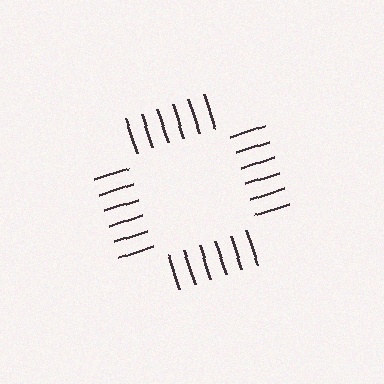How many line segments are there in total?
24 — 6 along each of the 4 edges.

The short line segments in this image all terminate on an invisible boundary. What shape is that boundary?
An illusory square — the line segments terminate on its edges but no continuous stroke is drawn.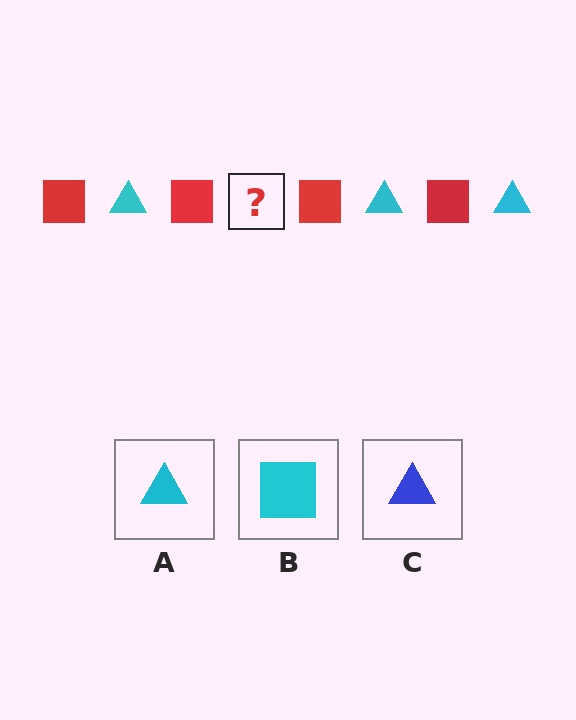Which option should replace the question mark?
Option A.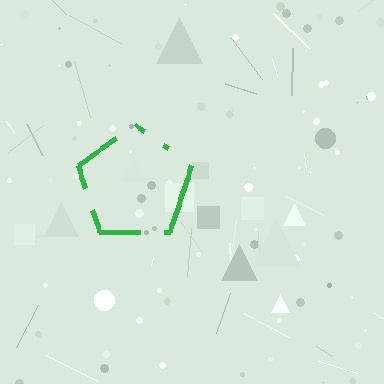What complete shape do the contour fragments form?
The contour fragments form a pentagon.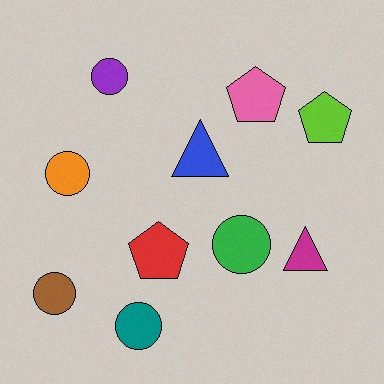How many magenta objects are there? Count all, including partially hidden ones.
There is 1 magenta object.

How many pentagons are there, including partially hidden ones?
There are 3 pentagons.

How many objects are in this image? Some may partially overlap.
There are 10 objects.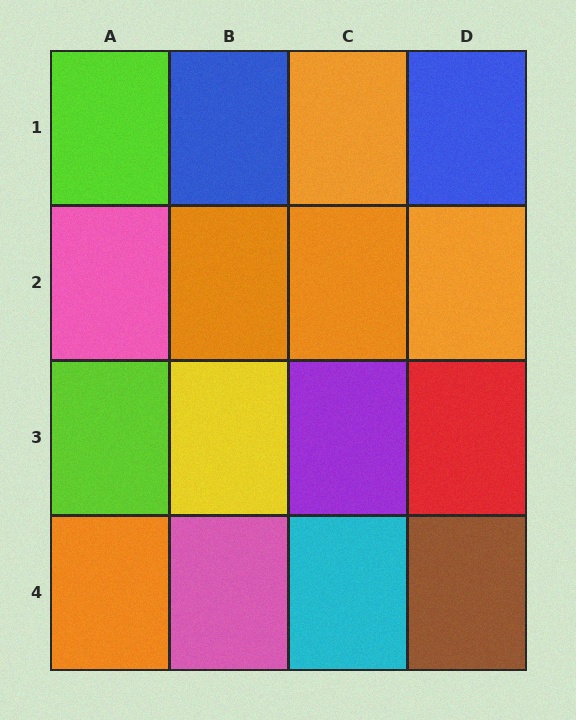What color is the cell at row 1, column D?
Blue.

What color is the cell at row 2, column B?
Orange.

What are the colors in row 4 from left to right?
Orange, pink, cyan, brown.